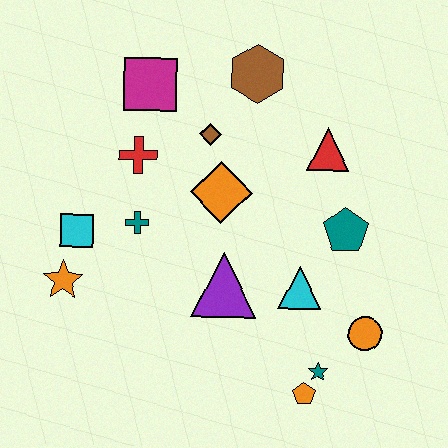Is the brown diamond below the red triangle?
No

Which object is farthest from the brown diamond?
The orange pentagon is farthest from the brown diamond.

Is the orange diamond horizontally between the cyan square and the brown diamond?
No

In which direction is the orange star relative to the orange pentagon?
The orange star is to the left of the orange pentagon.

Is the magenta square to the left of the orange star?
No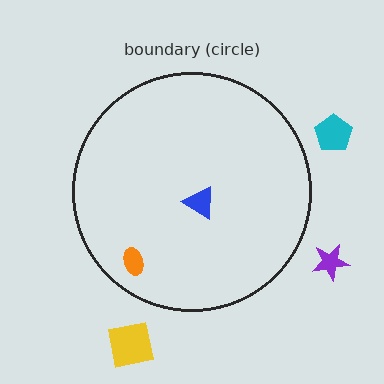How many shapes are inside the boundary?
2 inside, 3 outside.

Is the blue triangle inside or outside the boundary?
Inside.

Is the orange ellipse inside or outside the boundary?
Inside.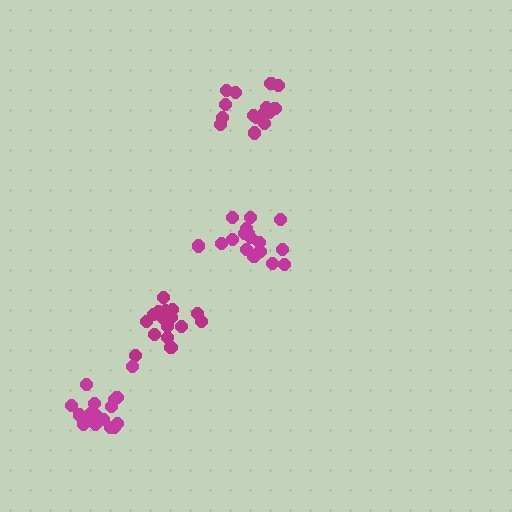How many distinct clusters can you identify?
There are 4 distinct clusters.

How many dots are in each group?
Group 1: 18 dots, Group 2: 15 dots, Group 3: 17 dots, Group 4: 17 dots (67 total).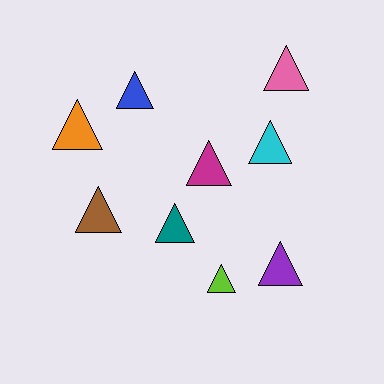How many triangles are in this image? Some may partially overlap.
There are 9 triangles.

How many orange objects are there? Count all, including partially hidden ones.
There is 1 orange object.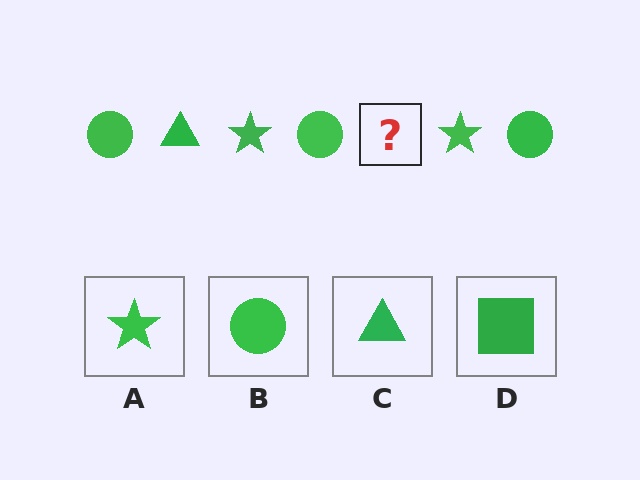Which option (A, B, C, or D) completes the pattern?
C.